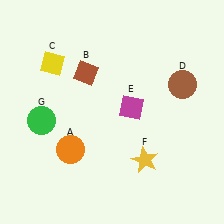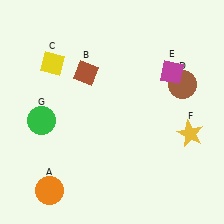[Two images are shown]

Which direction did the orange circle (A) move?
The orange circle (A) moved down.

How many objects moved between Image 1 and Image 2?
3 objects moved between the two images.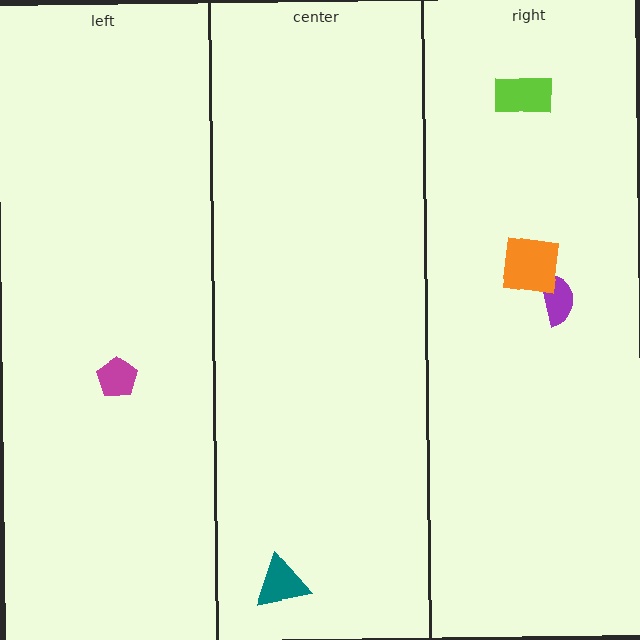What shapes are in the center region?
The teal triangle.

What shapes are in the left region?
The magenta pentagon.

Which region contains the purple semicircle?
The right region.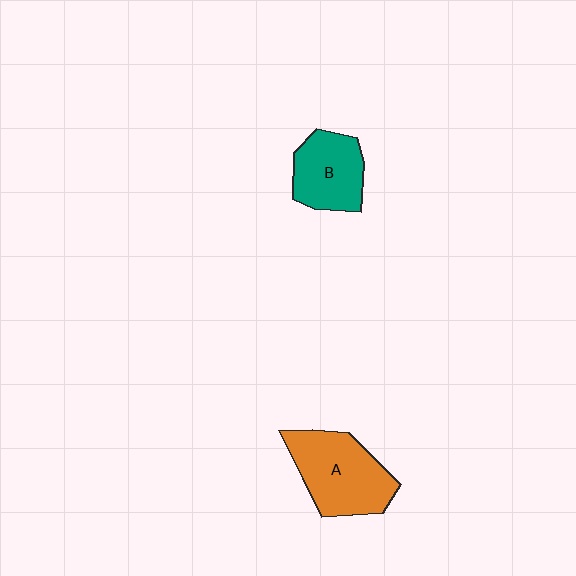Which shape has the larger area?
Shape A (orange).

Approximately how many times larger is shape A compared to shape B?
Approximately 1.3 times.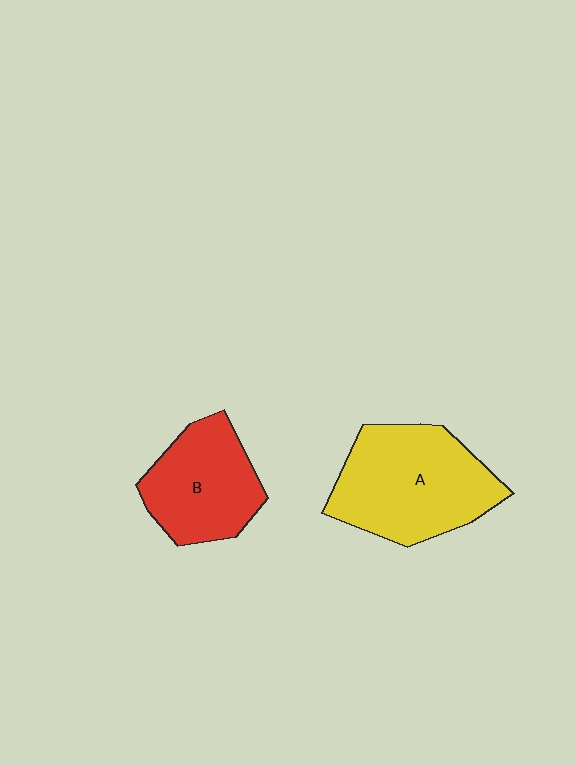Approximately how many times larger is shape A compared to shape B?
Approximately 1.4 times.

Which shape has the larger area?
Shape A (yellow).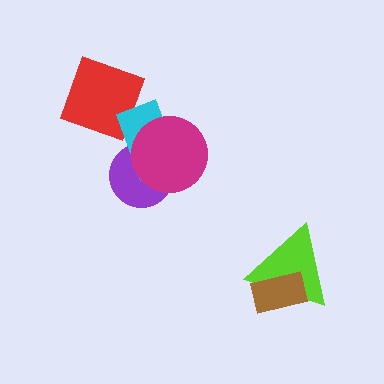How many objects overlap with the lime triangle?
1 object overlaps with the lime triangle.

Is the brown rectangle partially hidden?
No, no other shape covers it.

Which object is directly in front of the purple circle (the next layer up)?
The cyan rectangle is directly in front of the purple circle.